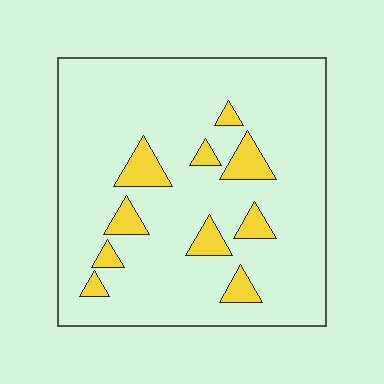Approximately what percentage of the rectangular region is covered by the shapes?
Approximately 10%.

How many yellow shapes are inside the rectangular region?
10.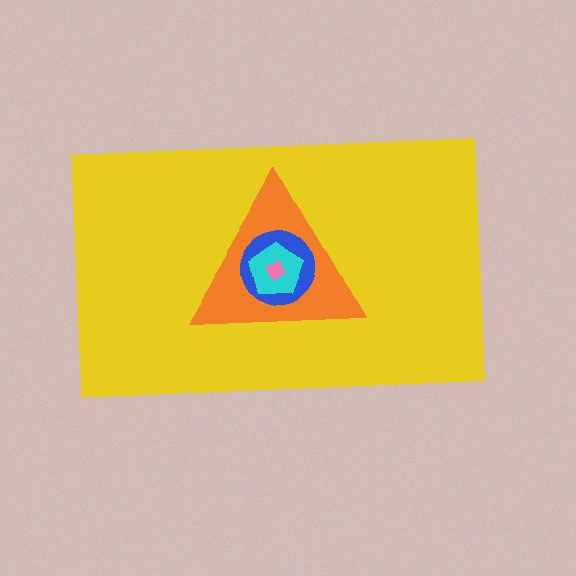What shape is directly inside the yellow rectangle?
The orange triangle.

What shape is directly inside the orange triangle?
The blue circle.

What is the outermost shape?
The yellow rectangle.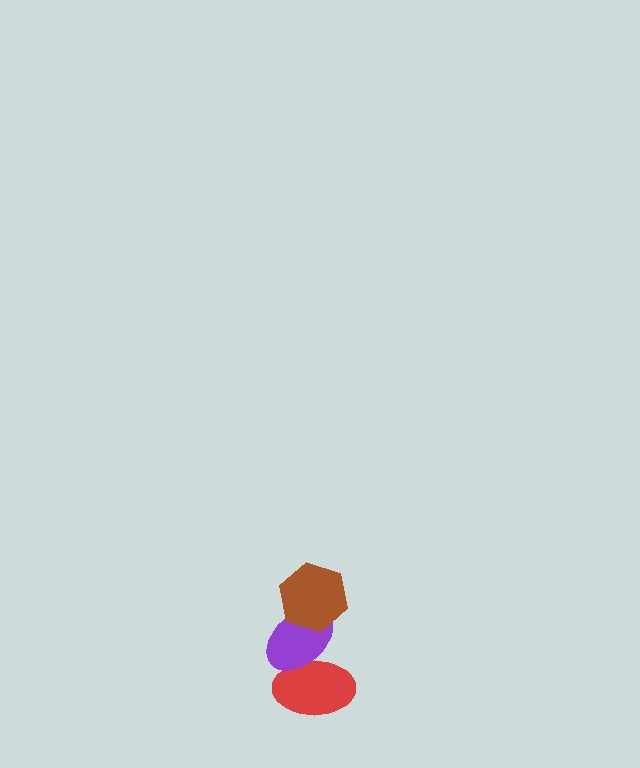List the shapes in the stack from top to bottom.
From top to bottom: the brown hexagon, the purple ellipse, the red ellipse.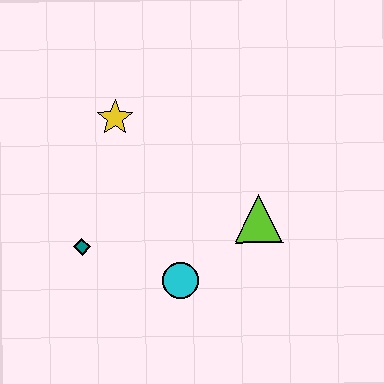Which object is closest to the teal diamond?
The cyan circle is closest to the teal diamond.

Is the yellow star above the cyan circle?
Yes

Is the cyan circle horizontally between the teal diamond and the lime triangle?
Yes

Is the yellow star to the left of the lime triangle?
Yes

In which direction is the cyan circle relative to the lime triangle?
The cyan circle is to the left of the lime triangle.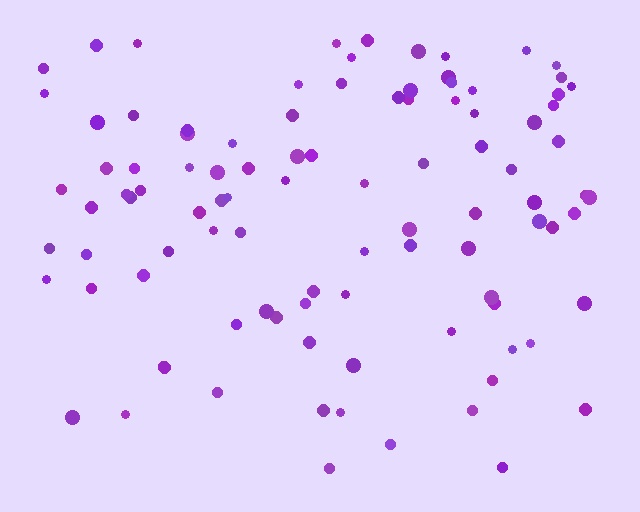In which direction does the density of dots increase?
From bottom to top, with the top side densest.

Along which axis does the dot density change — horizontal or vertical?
Vertical.